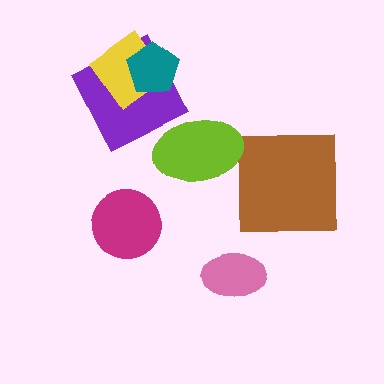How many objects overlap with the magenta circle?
0 objects overlap with the magenta circle.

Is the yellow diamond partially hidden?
Yes, it is partially covered by another shape.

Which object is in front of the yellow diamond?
The teal pentagon is in front of the yellow diamond.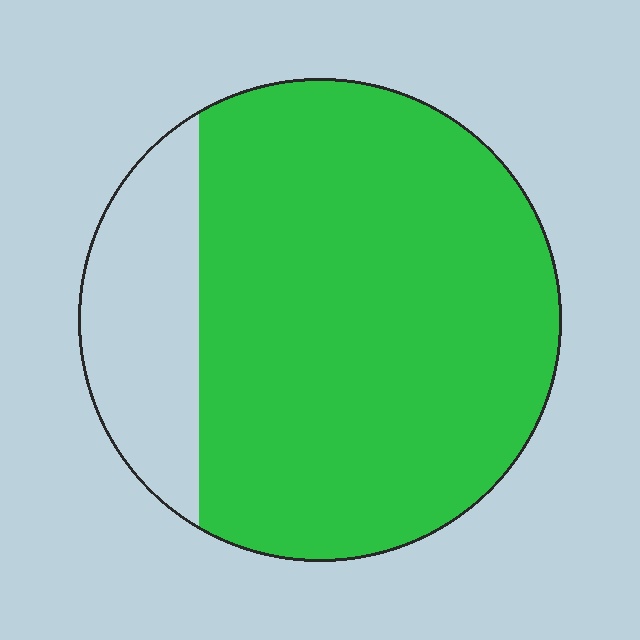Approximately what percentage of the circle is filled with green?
Approximately 80%.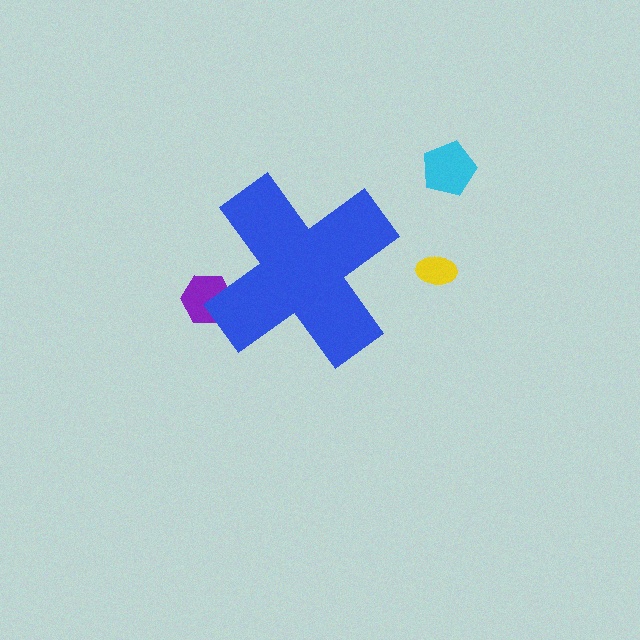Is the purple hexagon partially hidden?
Yes, the purple hexagon is partially hidden behind the blue cross.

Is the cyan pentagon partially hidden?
No, the cyan pentagon is fully visible.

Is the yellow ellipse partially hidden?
No, the yellow ellipse is fully visible.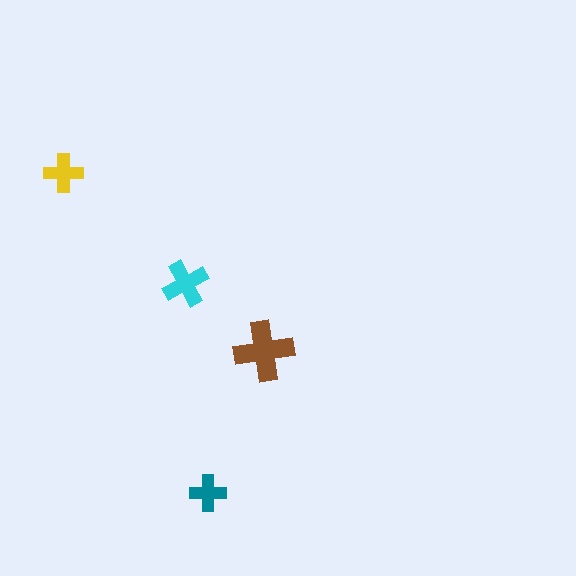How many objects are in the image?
There are 4 objects in the image.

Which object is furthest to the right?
The brown cross is rightmost.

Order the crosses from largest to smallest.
the brown one, the cyan one, the yellow one, the teal one.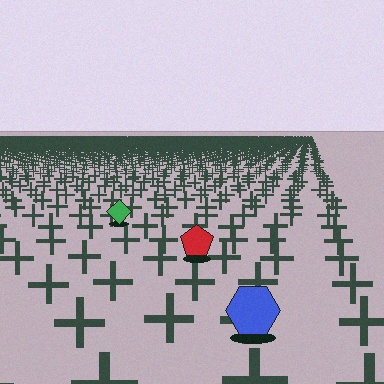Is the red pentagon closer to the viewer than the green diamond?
Yes. The red pentagon is closer — you can tell from the texture gradient: the ground texture is coarser near it.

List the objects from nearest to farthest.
From nearest to farthest: the blue hexagon, the red pentagon, the green diamond.